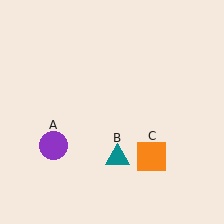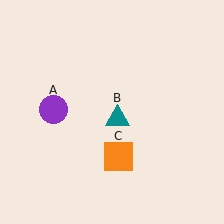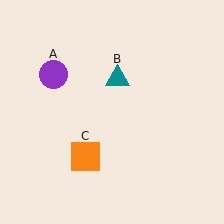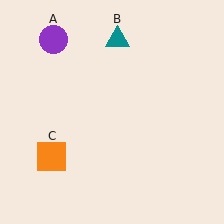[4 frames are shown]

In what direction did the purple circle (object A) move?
The purple circle (object A) moved up.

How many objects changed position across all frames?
3 objects changed position: purple circle (object A), teal triangle (object B), orange square (object C).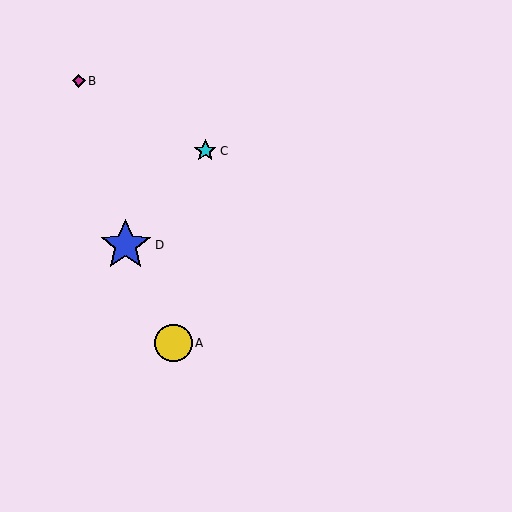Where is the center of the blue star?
The center of the blue star is at (126, 245).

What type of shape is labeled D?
Shape D is a blue star.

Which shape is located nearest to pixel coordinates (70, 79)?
The magenta diamond (labeled B) at (79, 81) is nearest to that location.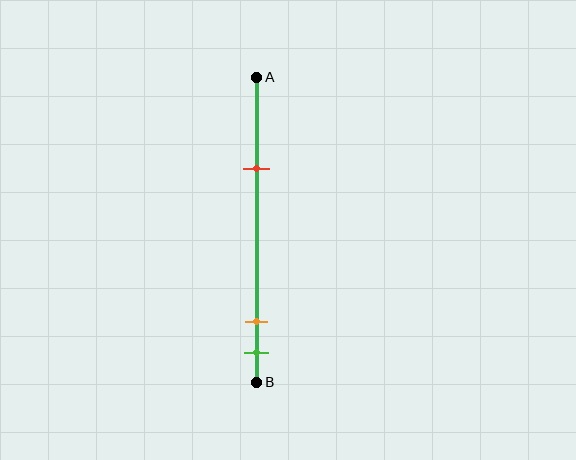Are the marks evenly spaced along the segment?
No, the marks are not evenly spaced.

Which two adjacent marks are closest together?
The orange and green marks are the closest adjacent pair.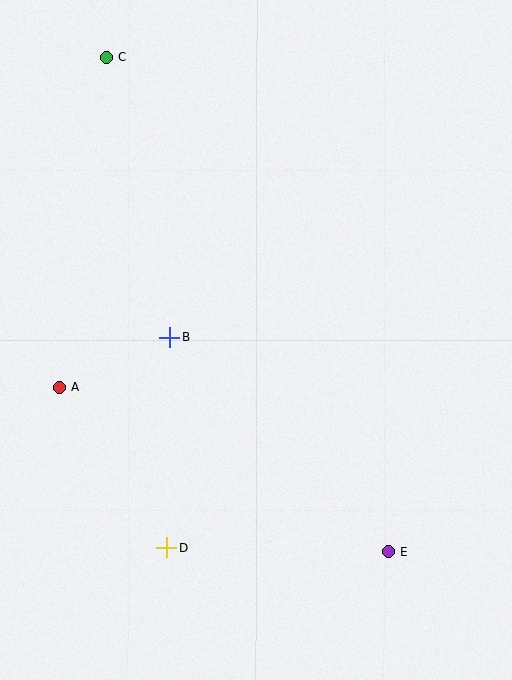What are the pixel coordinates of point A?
Point A is at (59, 387).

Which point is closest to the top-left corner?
Point C is closest to the top-left corner.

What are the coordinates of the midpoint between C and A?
The midpoint between C and A is at (83, 222).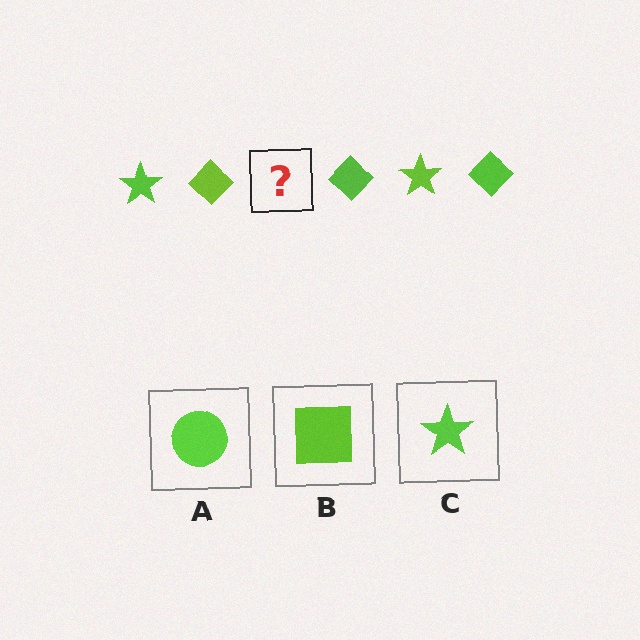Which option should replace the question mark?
Option C.